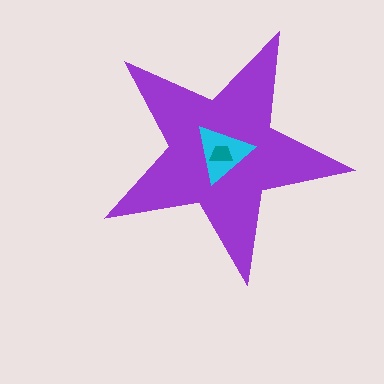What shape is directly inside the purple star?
The cyan triangle.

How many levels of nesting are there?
3.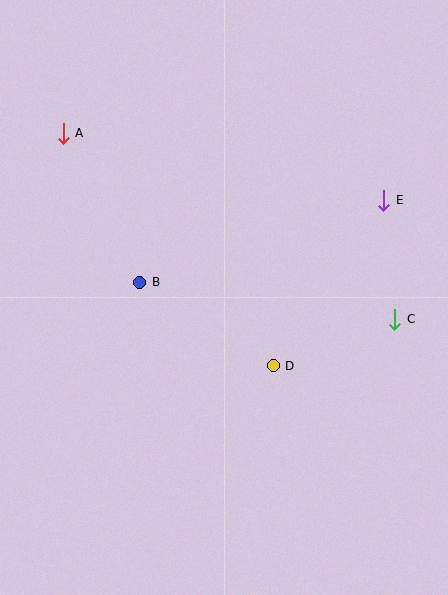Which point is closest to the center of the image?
Point D at (273, 366) is closest to the center.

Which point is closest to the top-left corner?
Point A is closest to the top-left corner.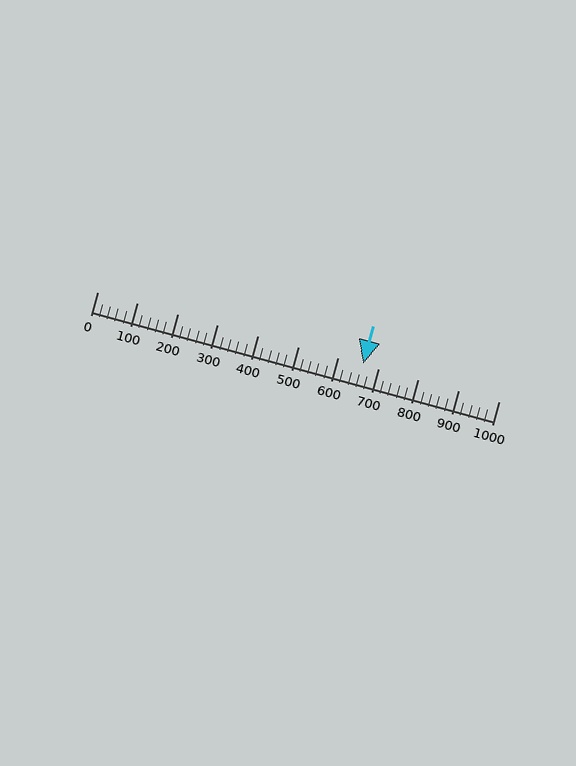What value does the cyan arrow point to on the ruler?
The cyan arrow points to approximately 662.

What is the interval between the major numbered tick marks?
The major tick marks are spaced 100 units apart.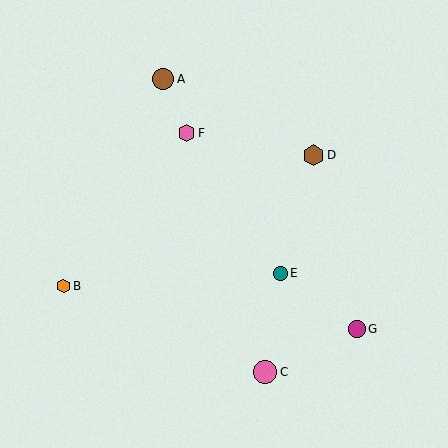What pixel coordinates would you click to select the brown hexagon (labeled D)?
Click at (313, 155) to select the brown hexagon D.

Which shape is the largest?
The pink circle (labeled C) is the largest.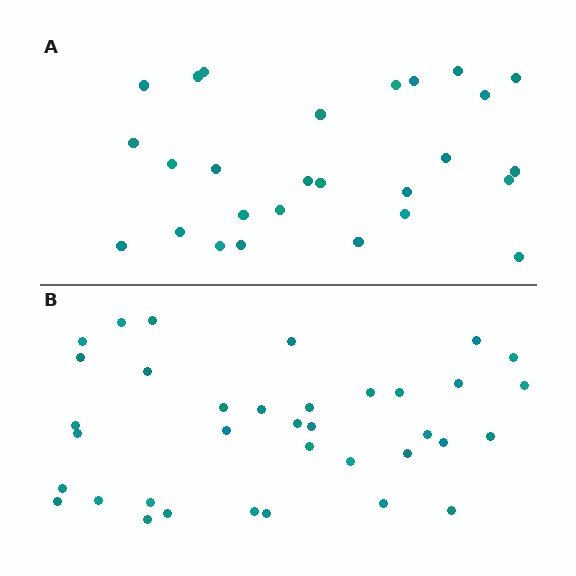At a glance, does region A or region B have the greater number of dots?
Region B (the bottom region) has more dots.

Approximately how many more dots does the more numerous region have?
Region B has roughly 8 or so more dots than region A.